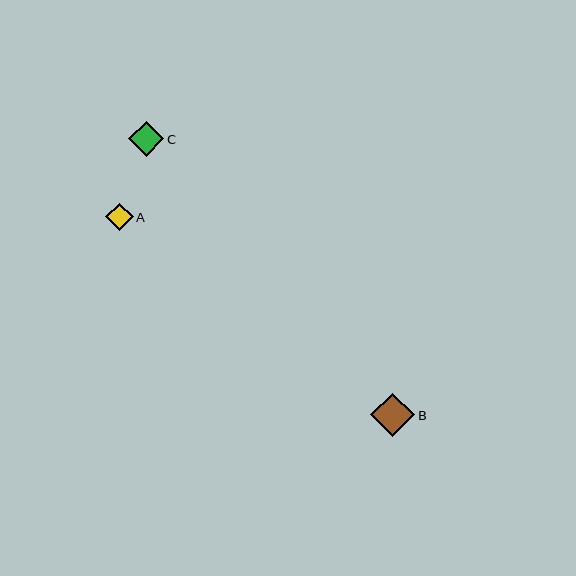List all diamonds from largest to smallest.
From largest to smallest: B, C, A.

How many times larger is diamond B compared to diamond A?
Diamond B is approximately 1.6 times the size of diamond A.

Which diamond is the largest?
Diamond B is the largest with a size of approximately 44 pixels.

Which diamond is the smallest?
Diamond A is the smallest with a size of approximately 27 pixels.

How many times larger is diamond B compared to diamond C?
Diamond B is approximately 1.3 times the size of diamond C.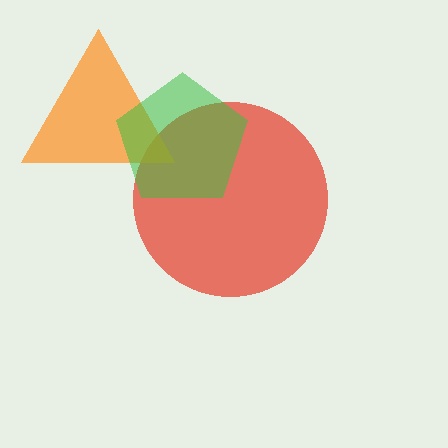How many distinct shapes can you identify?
There are 3 distinct shapes: a red circle, an orange triangle, a green pentagon.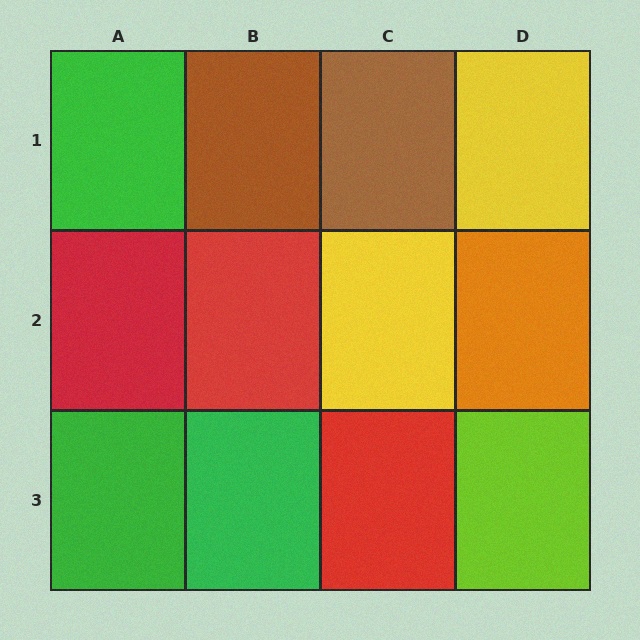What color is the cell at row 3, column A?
Green.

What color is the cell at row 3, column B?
Green.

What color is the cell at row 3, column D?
Lime.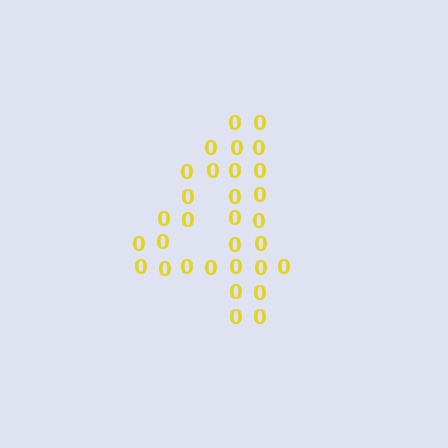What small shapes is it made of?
It is made of small digit 0's.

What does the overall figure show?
The overall figure shows the digit 4.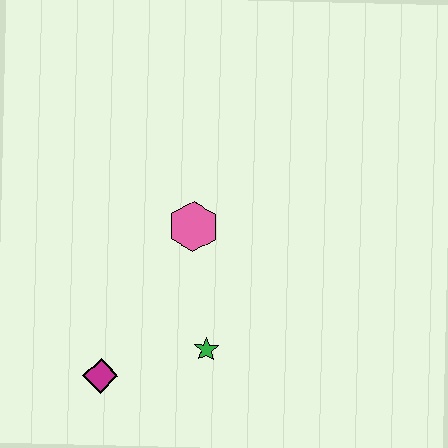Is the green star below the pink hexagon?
Yes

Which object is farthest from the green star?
The pink hexagon is farthest from the green star.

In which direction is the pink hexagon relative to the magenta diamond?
The pink hexagon is above the magenta diamond.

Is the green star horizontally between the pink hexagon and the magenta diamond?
No